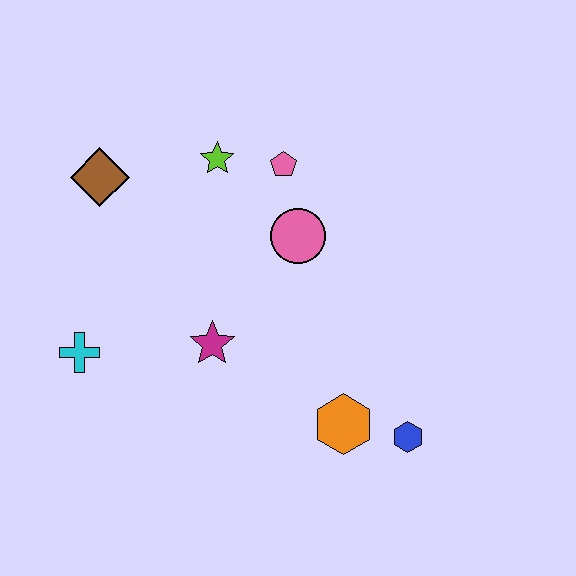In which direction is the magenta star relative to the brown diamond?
The magenta star is below the brown diamond.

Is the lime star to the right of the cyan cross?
Yes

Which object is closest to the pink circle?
The pink pentagon is closest to the pink circle.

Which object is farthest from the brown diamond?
The blue hexagon is farthest from the brown diamond.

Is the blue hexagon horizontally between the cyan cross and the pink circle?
No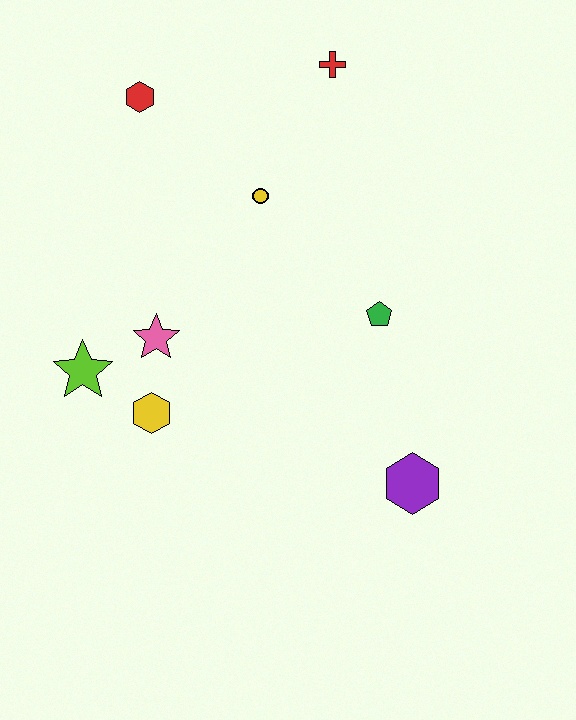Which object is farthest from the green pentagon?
The red hexagon is farthest from the green pentagon.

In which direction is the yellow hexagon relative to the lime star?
The yellow hexagon is to the right of the lime star.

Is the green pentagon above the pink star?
Yes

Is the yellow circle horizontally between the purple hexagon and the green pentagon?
No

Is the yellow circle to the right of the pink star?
Yes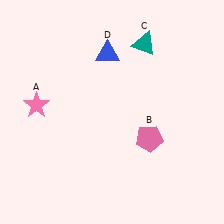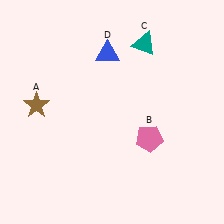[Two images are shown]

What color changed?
The star (A) changed from pink in Image 1 to brown in Image 2.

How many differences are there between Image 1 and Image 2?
There is 1 difference between the two images.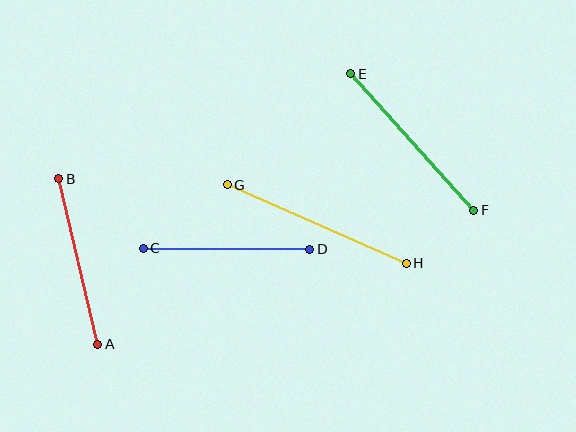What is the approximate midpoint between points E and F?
The midpoint is at approximately (412, 142) pixels.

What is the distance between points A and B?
The distance is approximately 170 pixels.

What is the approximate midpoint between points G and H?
The midpoint is at approximately (317, 224) pixels.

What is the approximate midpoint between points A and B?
The midpoint is at approximately (78, 261) pixels.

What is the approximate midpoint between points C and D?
The midpoint is at approximately (227, 249) pixels.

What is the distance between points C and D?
The distance is approximately 166 pixels.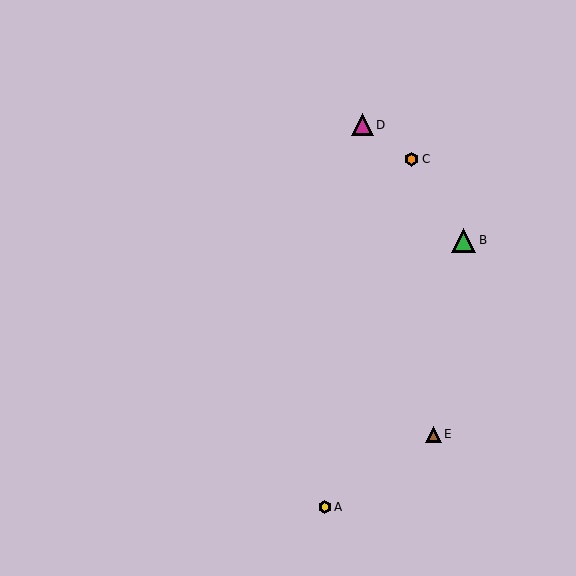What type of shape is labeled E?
Shape E is a brown triangle.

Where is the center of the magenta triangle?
The center of the magenta triangle is at (362, 125).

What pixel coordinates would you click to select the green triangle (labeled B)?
Click at (463, 240) to select the green triangle B.